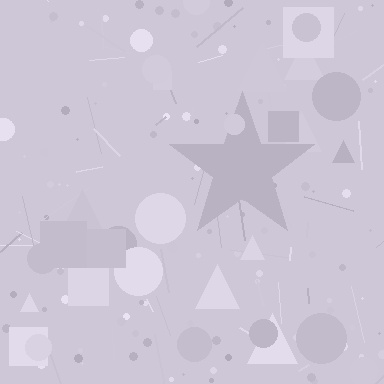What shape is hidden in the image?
A star is hidden in the image.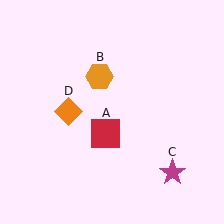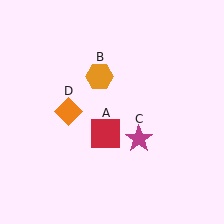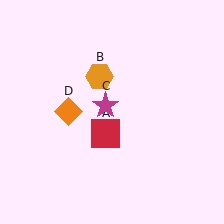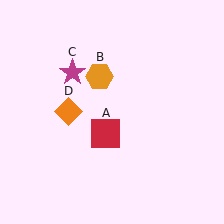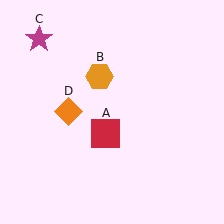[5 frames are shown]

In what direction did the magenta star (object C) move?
The magenta star (object C) moved up and to the left.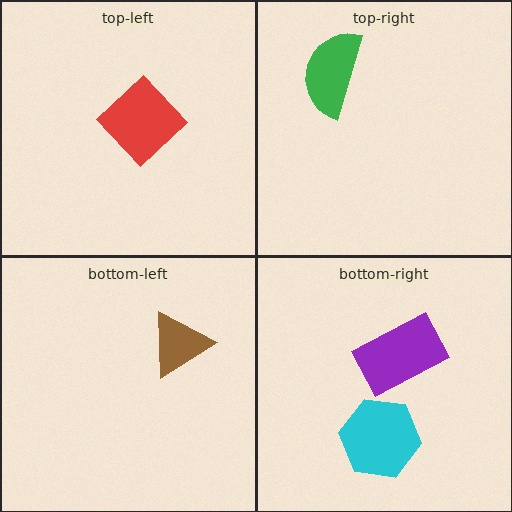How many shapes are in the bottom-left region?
1.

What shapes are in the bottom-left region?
The brown triangle.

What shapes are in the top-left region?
The red diamond.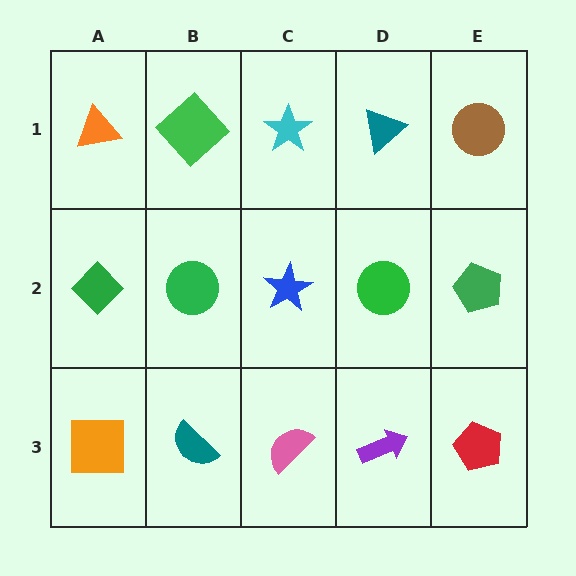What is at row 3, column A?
An orange square.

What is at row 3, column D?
A purple arrow.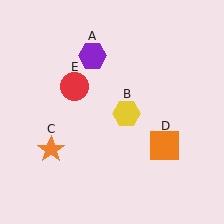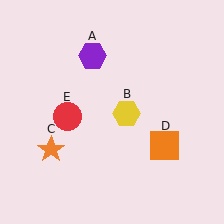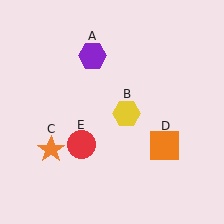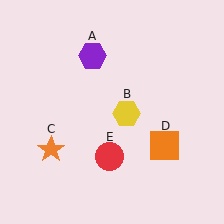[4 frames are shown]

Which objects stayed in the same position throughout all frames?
Purple hexagon (object A) and yellow hexagon (object B) and orange star (object C) and orange square (object D) remained stationary.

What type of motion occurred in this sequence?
The red circle (object E) rotated counterclockwise around the center of the scene.